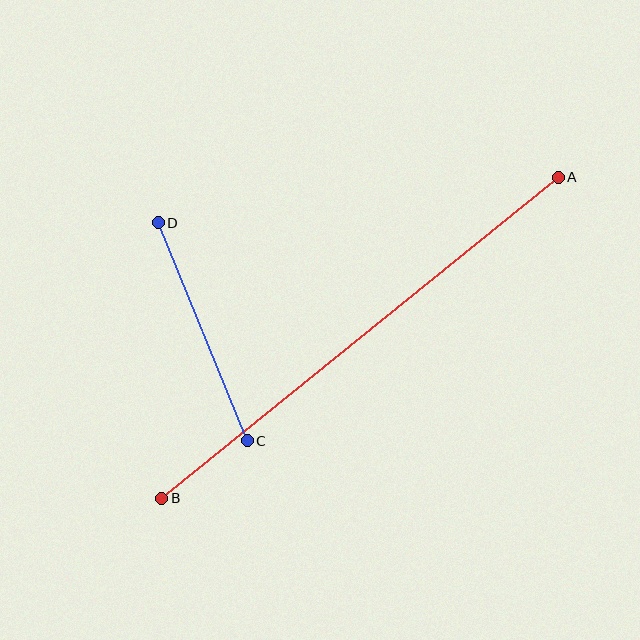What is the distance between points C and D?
The distance is approximately 236 pixels.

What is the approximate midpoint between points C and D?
The midpoint is at approximately (203, 332) pixels.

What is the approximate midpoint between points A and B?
The midpoint is at approximately (360, 338) pixels.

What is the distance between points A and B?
The distance is approximately 510 pixels.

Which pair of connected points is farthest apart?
Points A and B are farthest apart.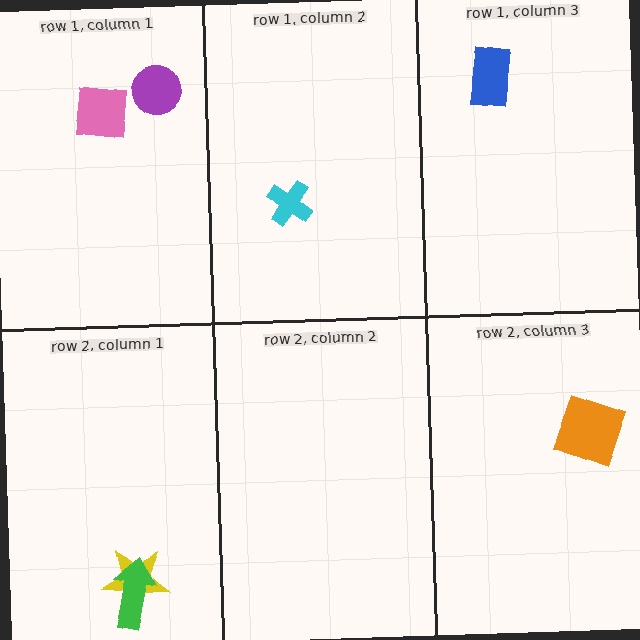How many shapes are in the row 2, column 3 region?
1.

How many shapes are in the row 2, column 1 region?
2.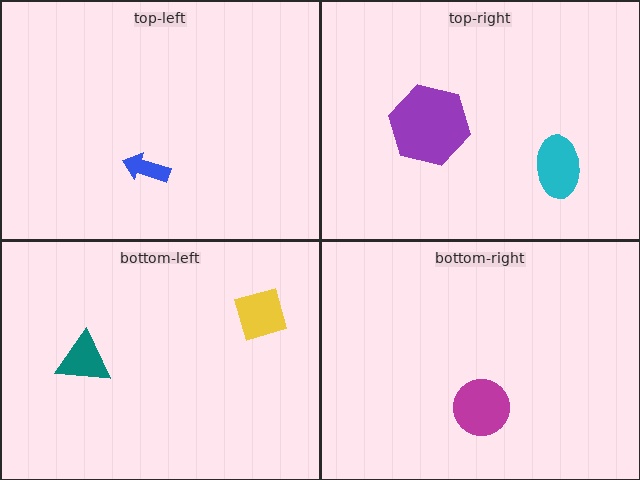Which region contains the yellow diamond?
The bottom-left region.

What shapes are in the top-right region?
The cyan ellipse, the purple hexagon.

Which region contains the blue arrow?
The top-left region.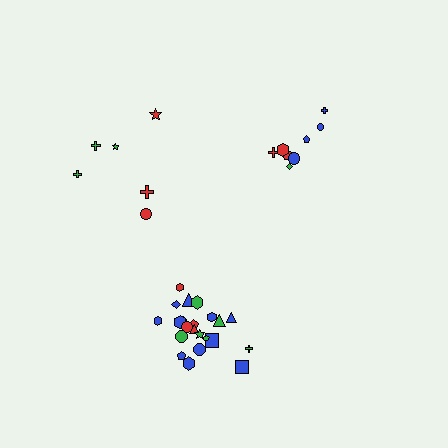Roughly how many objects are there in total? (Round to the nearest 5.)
Roughly 35 objects in total.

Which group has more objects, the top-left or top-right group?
The top-right group.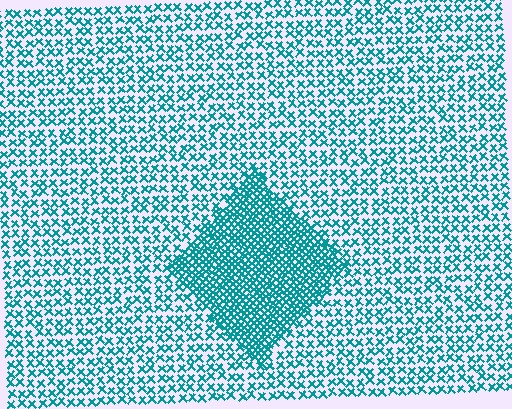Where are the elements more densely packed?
The elements are more densely packed inside the diamond boundary.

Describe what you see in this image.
The image contains small teal elements arranged at two different densities. A diamond-shaped region is visible where the elements are more densely packed than the surrounding area.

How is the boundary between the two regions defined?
The boundary is defined by a change in element density (approximately 2.3x ratio). All elements are the same color, size, and shape.